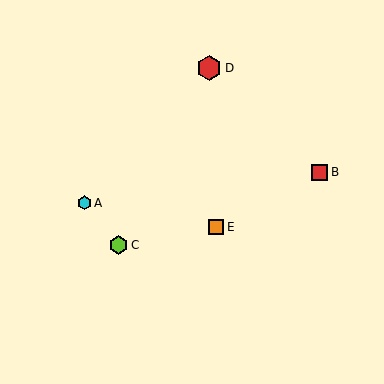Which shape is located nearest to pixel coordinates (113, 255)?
The lime hexagon (labeled C) at (118, 245) is nearest to that location.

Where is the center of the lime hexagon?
The center of the lime hexagon is at (118, 245).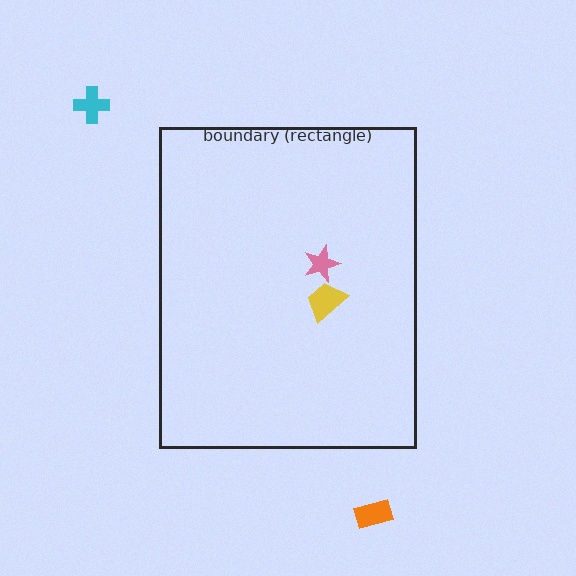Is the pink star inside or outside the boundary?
Inside.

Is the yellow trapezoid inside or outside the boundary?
Inside.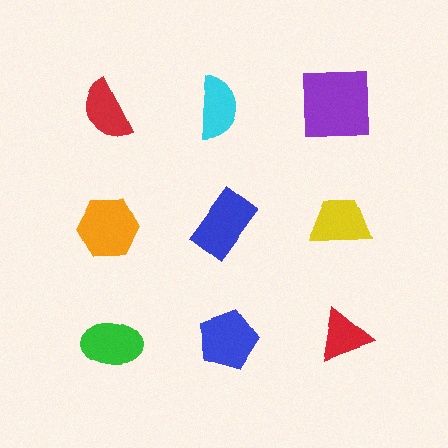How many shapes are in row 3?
3 shapes.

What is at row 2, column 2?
A blue rectangle.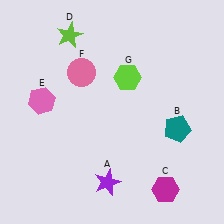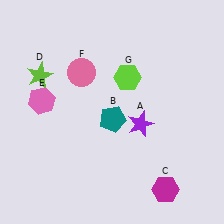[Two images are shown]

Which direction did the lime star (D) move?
The lime star (D) moved down.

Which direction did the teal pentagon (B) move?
The teal pentagon (B) moved left.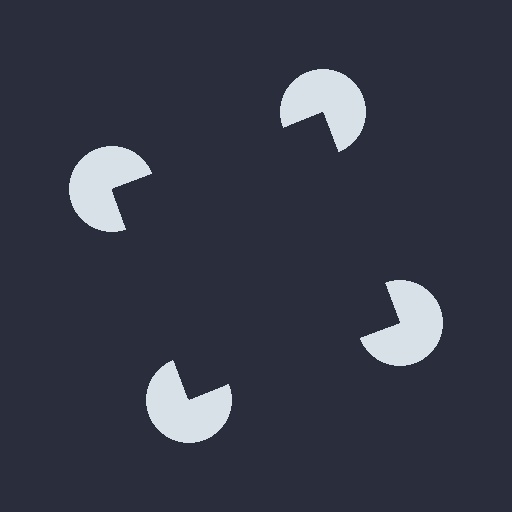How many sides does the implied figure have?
4 sides.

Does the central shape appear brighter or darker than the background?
It typically appears slightly darker than the background, even though no actual brightness change is drawn.